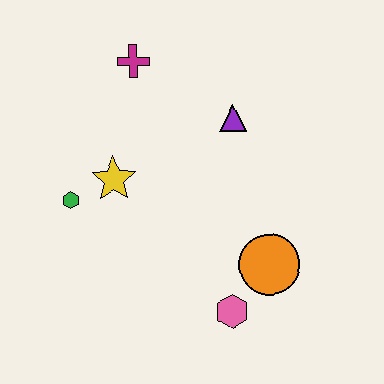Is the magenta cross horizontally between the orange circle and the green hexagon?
Yes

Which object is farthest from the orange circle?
The magenta cross is farthest from the orange circle.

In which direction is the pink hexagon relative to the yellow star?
The pink hexagon is below the yellow star.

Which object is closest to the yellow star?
The green hexagon is closest to the yellow star.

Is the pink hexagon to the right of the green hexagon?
Yes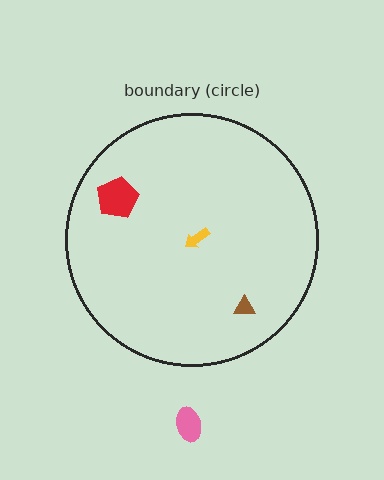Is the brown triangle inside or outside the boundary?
Inside.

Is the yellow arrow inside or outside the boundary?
Inside.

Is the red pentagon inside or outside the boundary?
Inside.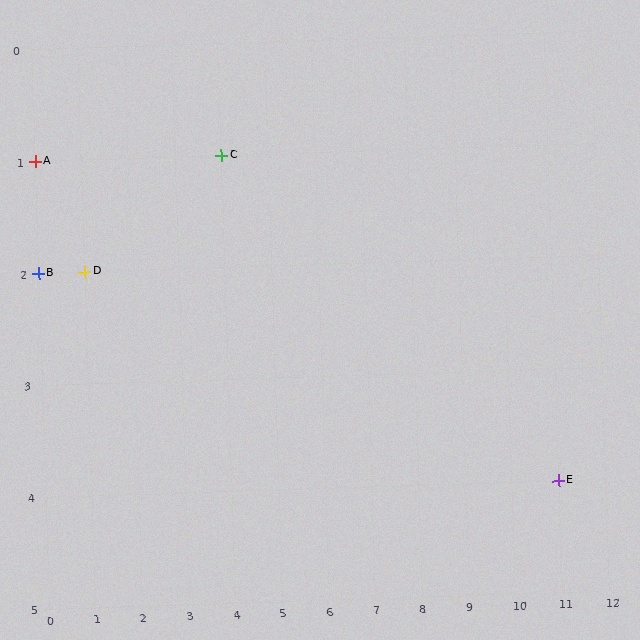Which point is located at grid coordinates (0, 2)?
Point B is at (0, 2).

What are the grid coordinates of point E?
Point E is at grid coordinates (11, 4).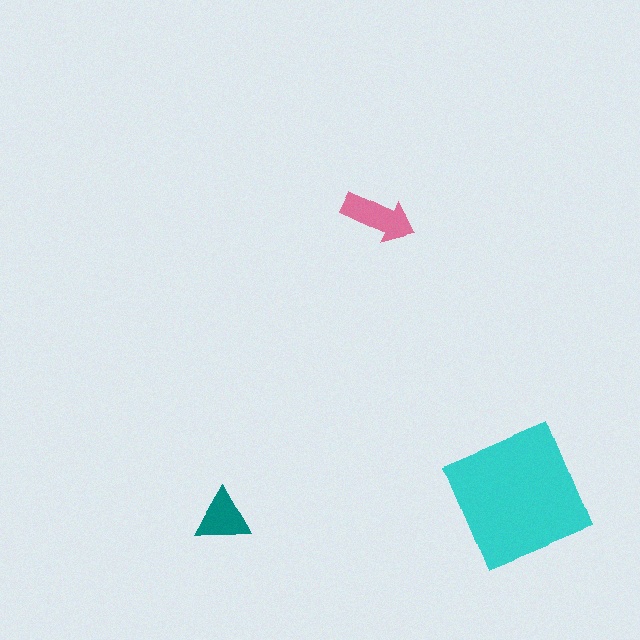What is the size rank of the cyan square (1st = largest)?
1st.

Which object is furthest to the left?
The teal triangle is leftmost.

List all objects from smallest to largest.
The teal triangle, the pink arrow, the cyan square.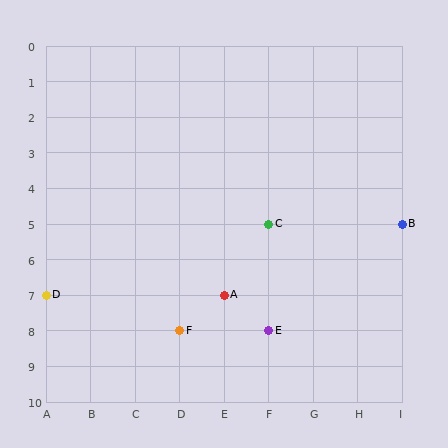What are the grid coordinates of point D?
Point D is at grid coordinates (A, 7).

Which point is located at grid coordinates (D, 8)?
Point F is at (D, 8).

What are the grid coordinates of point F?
Point F is at grid coordinates (D, 8).